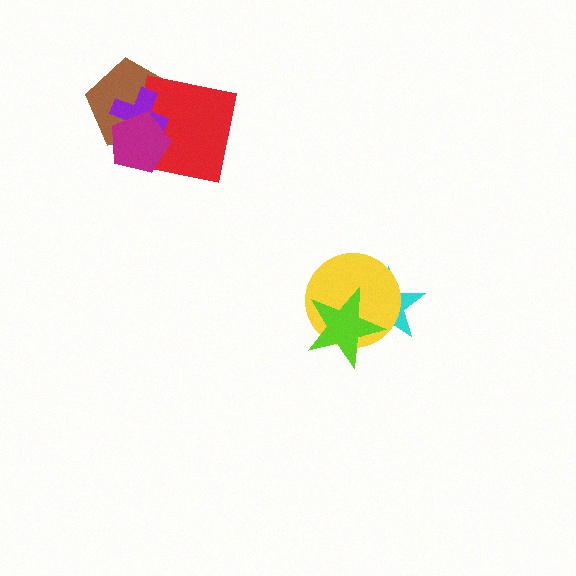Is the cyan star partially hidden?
Yes, it is partially covered by another shape.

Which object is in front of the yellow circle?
The lime star is in front of the yellow circle.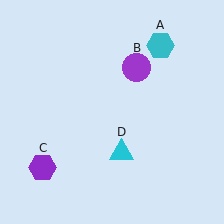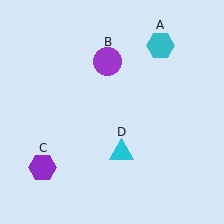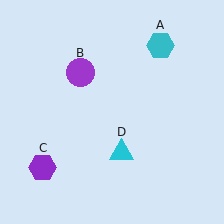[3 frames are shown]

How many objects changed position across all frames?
1 object changed position: purple circle (object B).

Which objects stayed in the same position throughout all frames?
Cyan hexagon (object A) and purple hexagon (object C) and cyan triangle (object D) remained stationary.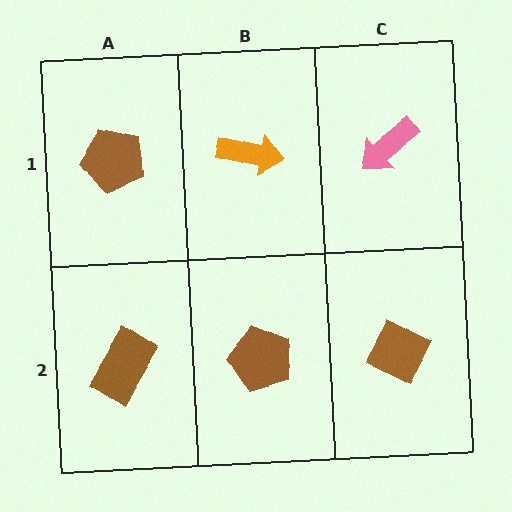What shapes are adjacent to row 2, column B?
An orange arrow (row 1, column B), a brown rectangle (row 2, column A), a brown diamond (row 2, column C).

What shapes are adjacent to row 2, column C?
A pink arrow (row 1, column C), a brown pentagon (row 2, column B).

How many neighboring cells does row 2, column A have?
2.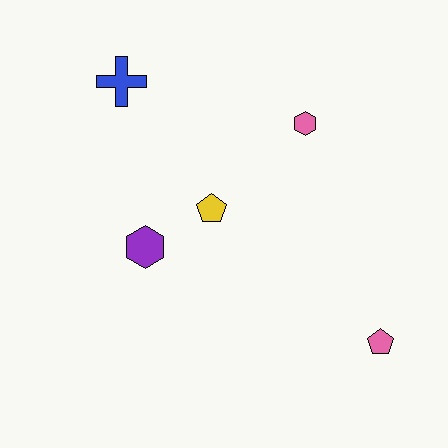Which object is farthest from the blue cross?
The pink pentagon is farthest from the blue cross.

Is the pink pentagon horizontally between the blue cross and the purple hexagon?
No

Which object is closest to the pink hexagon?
The yellow pentagon is closest to the pink hexagon.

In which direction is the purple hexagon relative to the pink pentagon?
The purple hexagon is to the left of the pink pentagon.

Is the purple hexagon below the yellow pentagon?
Yes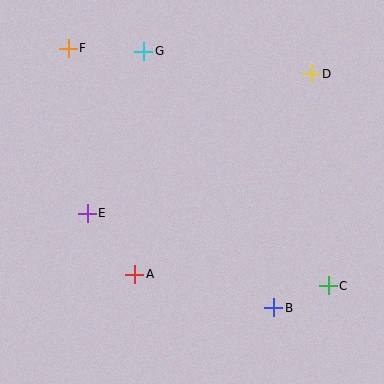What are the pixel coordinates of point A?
Point A is at (135, 274).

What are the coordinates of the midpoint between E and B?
The midpoint between E and B is at (181, 261).